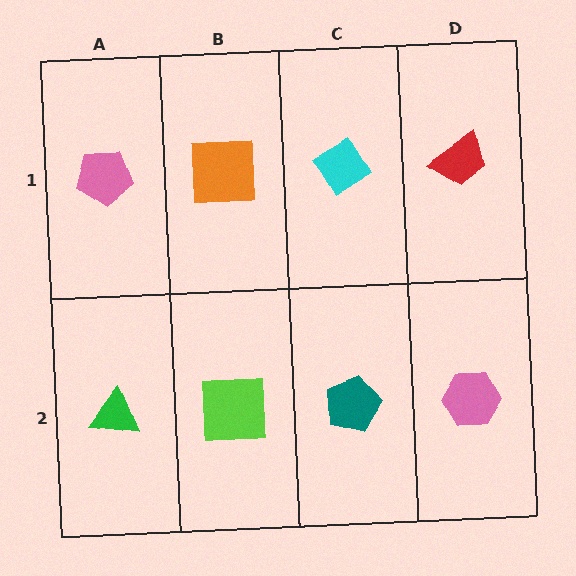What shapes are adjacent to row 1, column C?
A teal pentagon (row 2, column C), an orange square (row 1, column B), a red trapezoid (row 1, column D).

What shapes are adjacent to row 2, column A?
A pink pentagon (row 1, column A), a lime square (row 2, column B).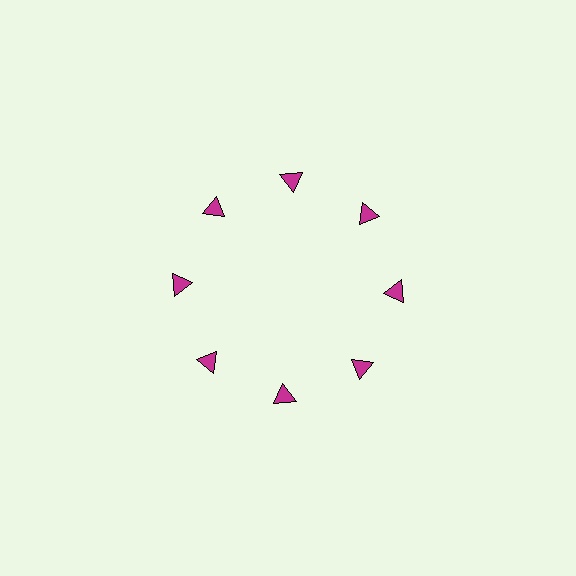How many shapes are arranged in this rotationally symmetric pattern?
There are 8 shapes, arranged in 8 groups of 1.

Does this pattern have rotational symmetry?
Yes, this pattern has 8-fold rotational symmetry. It looks the same after rotating 45 degrees around the center.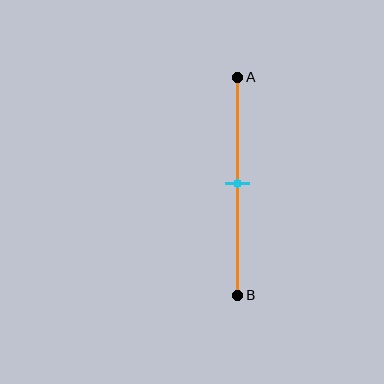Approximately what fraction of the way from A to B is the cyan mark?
The cyan mark is approximately 50% of the way from A to B.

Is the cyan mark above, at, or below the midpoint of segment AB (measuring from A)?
The cyan mark is approximately at the midpoint of segment AB.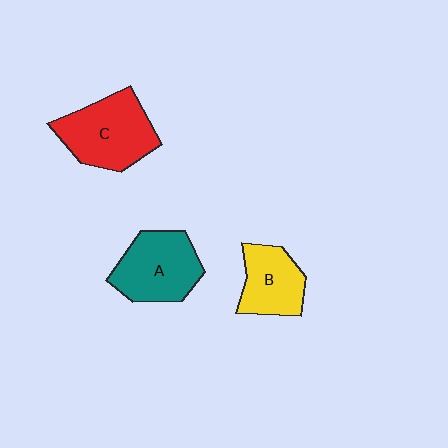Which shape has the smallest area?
Shape B (yellow).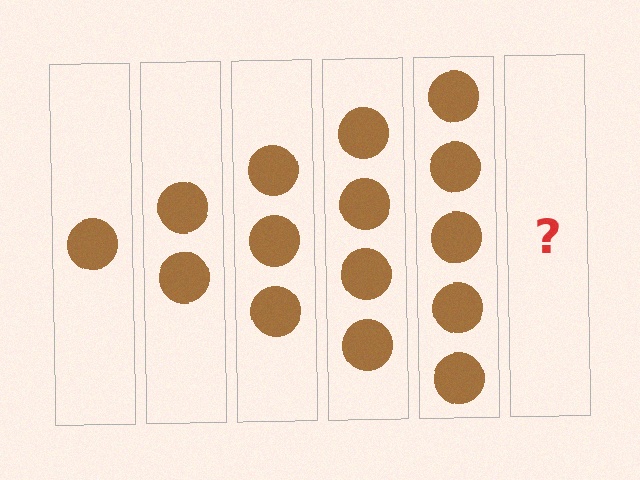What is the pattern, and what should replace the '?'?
The pattern is that each step adds one more circle. The '?' should be 6 circles.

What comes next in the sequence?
The next element should be 6 circles.